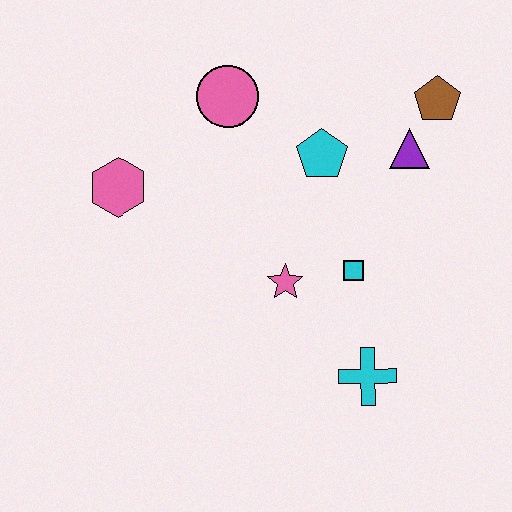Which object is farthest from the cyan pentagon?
The cyan cross is farthest from the cyan pentagon.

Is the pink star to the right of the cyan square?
No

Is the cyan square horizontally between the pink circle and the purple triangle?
Yes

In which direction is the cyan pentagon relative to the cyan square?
The cyan pentagon is above the cyan square.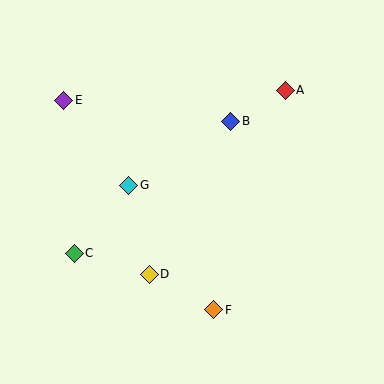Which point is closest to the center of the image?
Point G at (129, 185) is closest to the center.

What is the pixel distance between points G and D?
The distance between G and D is 91 pixels.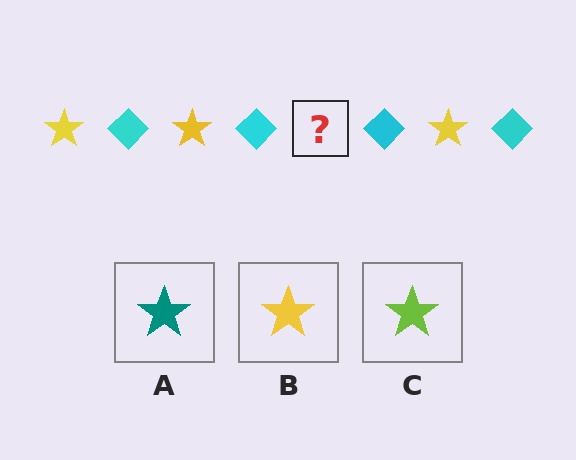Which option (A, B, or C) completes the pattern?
B.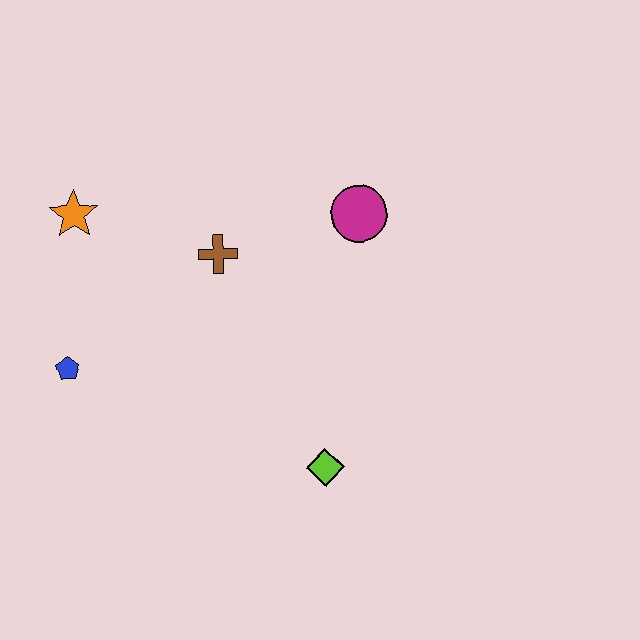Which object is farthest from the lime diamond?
The orange star is farthest from the lime diamond.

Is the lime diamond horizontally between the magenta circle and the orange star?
Yes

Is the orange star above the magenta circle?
Yes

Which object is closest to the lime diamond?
The brown cross is closest to the lime diamond.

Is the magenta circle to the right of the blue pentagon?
Yes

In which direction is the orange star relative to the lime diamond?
The orange star is above the lime diamond.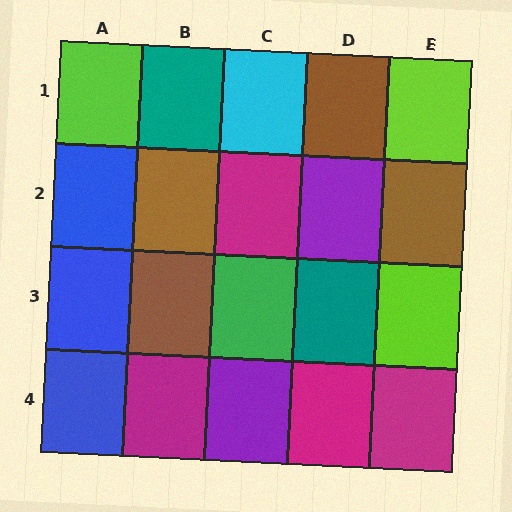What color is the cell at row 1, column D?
Brown.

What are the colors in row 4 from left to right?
Blue, magenta, purple, magenta, magenta.